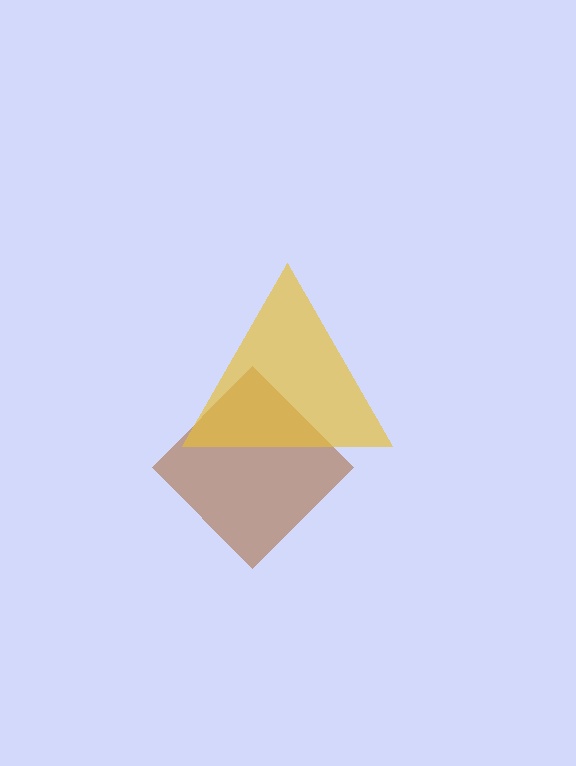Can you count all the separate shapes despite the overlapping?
Yes, there are 2 separate shapes.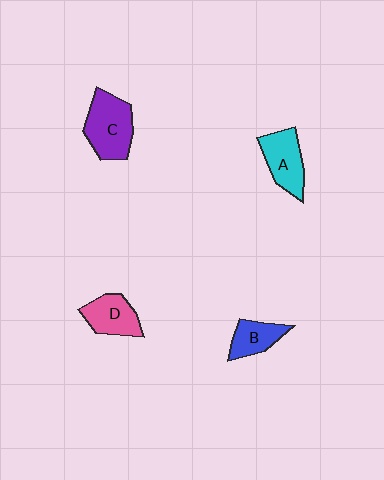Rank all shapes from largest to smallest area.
From largest to smallest: C (purple), A (cyan), D (pink), B (blue).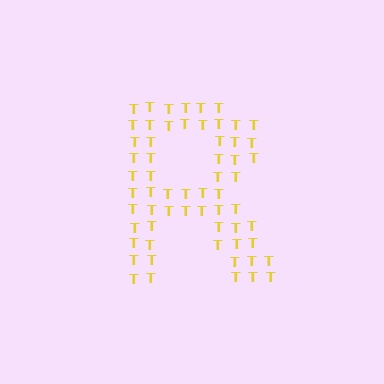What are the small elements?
The small elements are letter T's.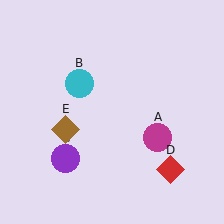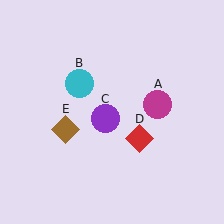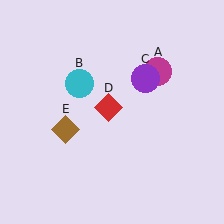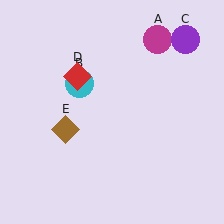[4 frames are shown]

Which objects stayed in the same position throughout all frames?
Cyan circle (object B) and brown diamond (object E) remained stationary.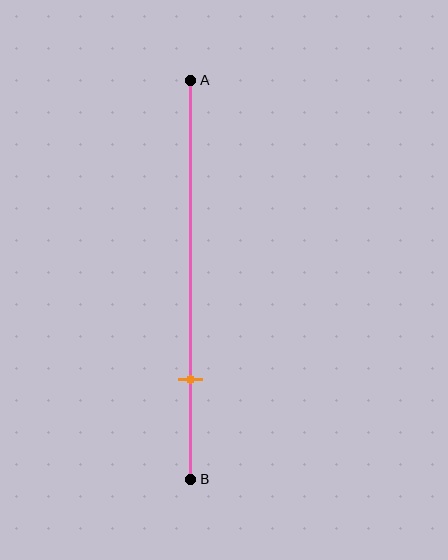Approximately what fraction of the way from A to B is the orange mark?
The orange mark is approximately 75% of the way from A to B.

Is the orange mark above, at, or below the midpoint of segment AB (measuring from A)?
The orange mark is below the midpoint of segment AB.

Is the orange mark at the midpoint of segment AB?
No, the mark is at about 75% from A, not at the 50% midpoint.